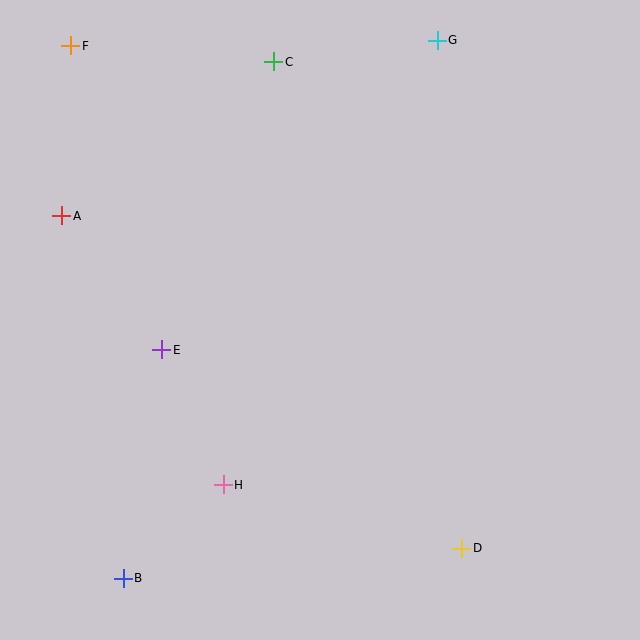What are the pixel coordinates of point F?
Point F is at (71, 46).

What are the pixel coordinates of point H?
Point H is at (223, 485).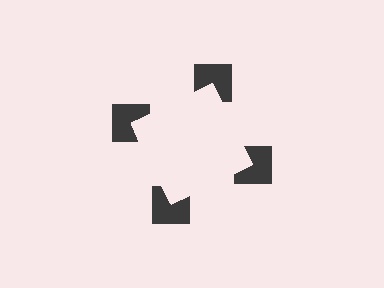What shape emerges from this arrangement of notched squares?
An illusory square — its edges are inferred from the aligned wedge cuts in the notched squares, not physically drawn.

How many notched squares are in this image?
There are 4 — one at each vertex of the illusory square.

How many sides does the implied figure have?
4 sides.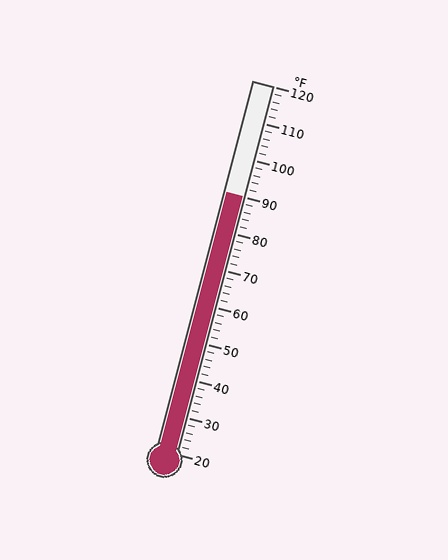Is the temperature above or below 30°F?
The temperature is above 30°F.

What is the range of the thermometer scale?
The thermometer scale ranges from 20°F to 120°F.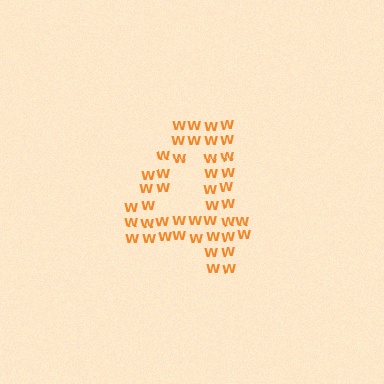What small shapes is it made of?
It is made of small letter W's.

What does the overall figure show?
The overall figure shows the digit 4.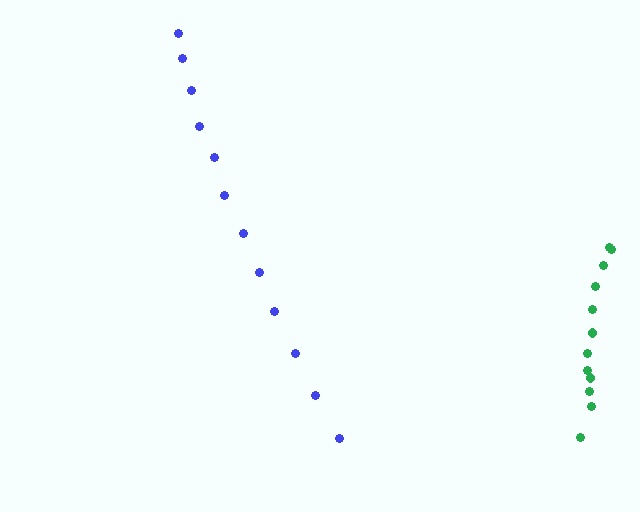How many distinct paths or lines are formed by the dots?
There are 2 distinct paths.